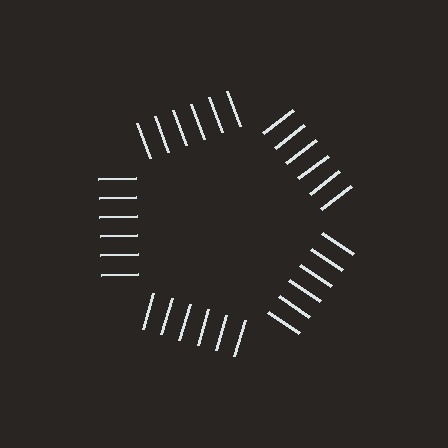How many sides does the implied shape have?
5 sides — the line-ends trace a pentagon.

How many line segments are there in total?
30 — 6 along each of the 5 edges.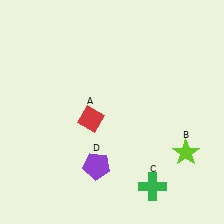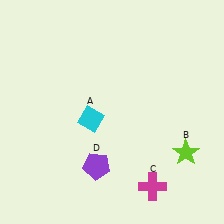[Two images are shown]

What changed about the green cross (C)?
In Image 1, C is green. In Image 2, it changed to magenta.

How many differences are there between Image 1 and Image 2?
There are 2 differences between the two images.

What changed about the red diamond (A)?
In Image 1, A is red. In Image 2, it changed to cyan.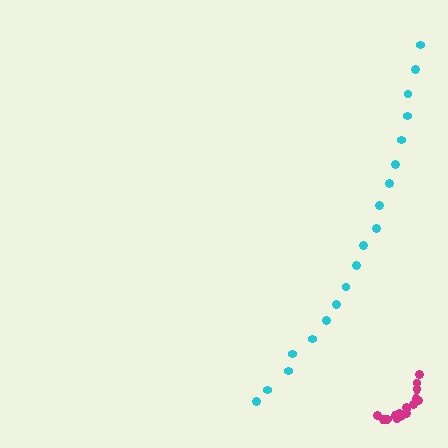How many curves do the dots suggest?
There are 2 distinct paths.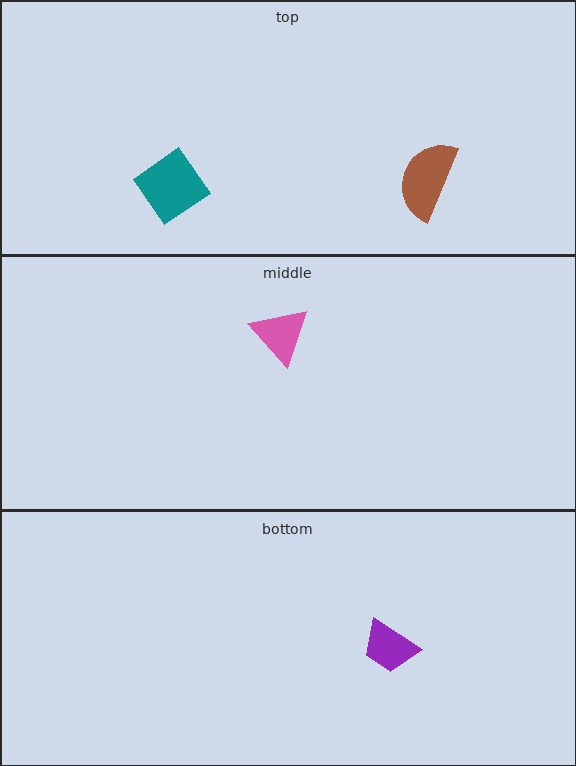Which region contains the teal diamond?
The top region.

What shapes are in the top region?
The brown semicircle, the teal diamond.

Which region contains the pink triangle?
The middle region.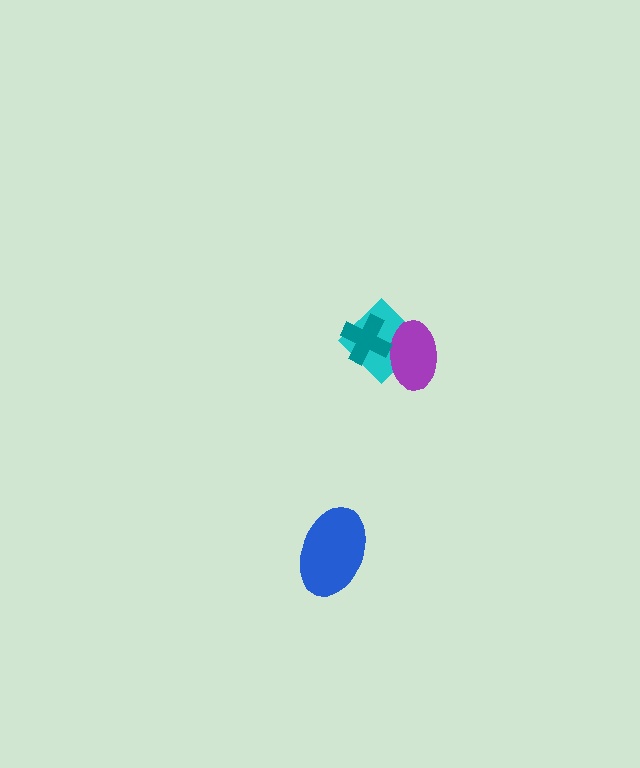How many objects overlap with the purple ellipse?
2 objects overlap with the purple ellipse.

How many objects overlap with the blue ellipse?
0 objects overlap with the blue ellipse.